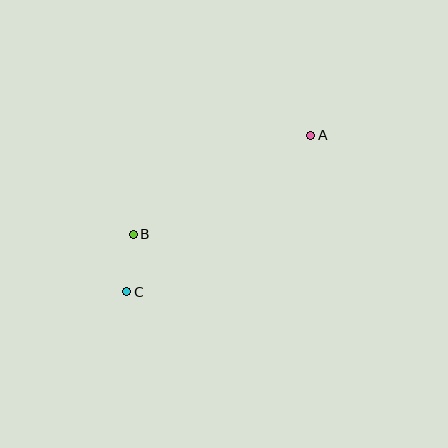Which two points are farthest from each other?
Points A and C are farthest from each other.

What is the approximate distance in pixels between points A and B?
The distance between A and B is approximately 203 pixels.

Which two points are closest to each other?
Points B and C are closest to each other.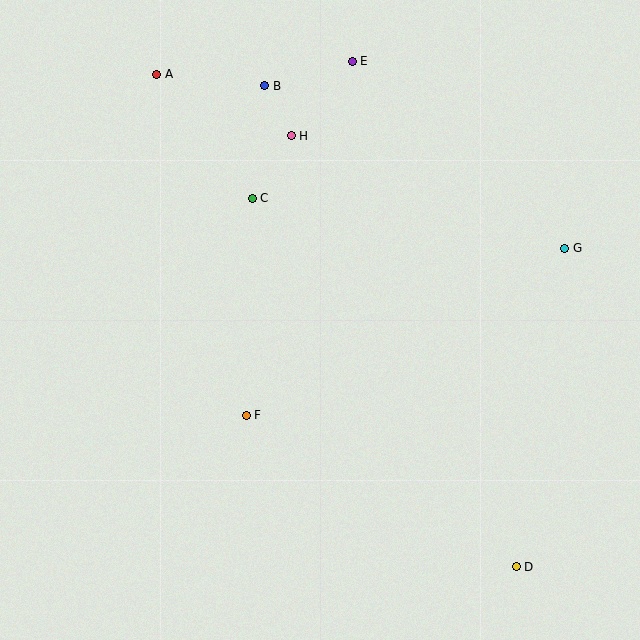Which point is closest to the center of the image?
Point F at (246, 415) is closest to the center.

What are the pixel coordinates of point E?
Point E is at (352, 61).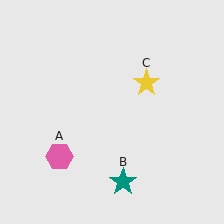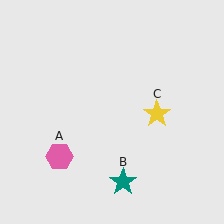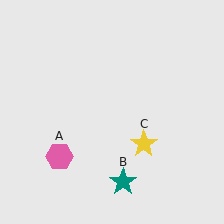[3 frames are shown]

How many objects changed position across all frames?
1 object changed position: yellow star (object C).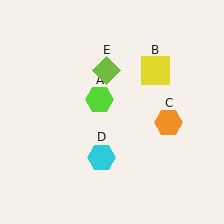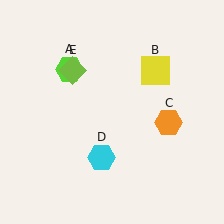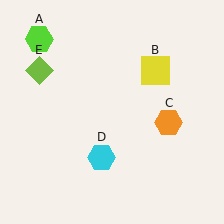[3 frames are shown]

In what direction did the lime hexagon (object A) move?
The lime hexagon (object A) moved up and to the left.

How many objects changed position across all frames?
2 objects changed position: lime hexagon (object A), lime diamond (object E).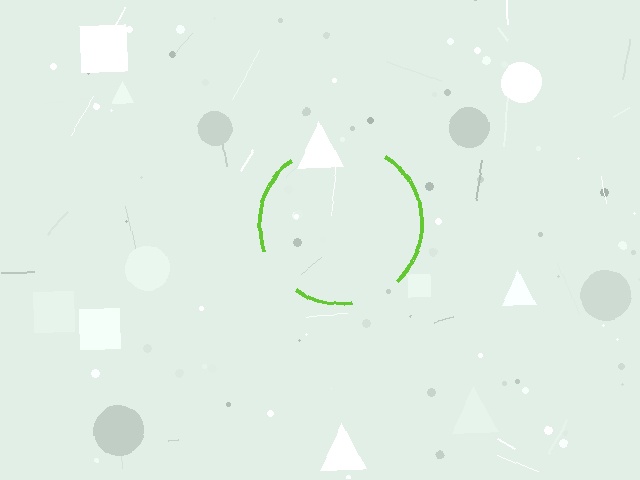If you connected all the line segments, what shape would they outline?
They would outline a circle.